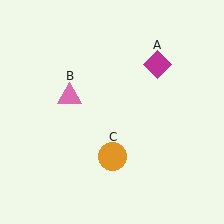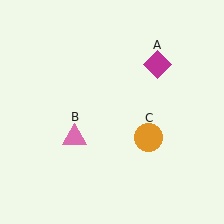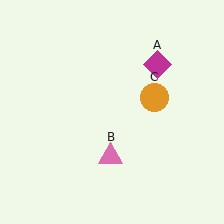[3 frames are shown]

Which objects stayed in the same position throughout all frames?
Magenta diamond (object A) remained stationary.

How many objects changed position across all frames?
2 objects changed position: pink triangle (object B), orange circle (object C).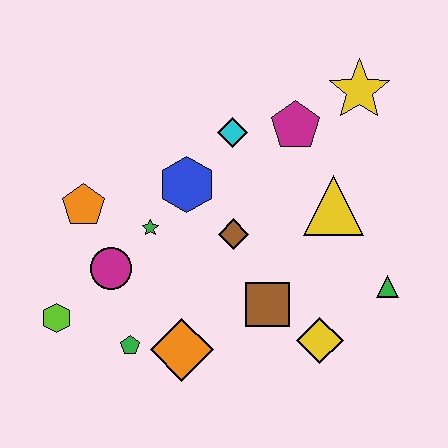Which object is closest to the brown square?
The yellow diamond is closest to the brown square.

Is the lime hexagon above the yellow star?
No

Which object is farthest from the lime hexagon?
The yellow star is farthest from the lime hexagon.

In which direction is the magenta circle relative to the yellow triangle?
The magenta circle is to the left of the yellow triangle.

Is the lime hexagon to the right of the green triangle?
No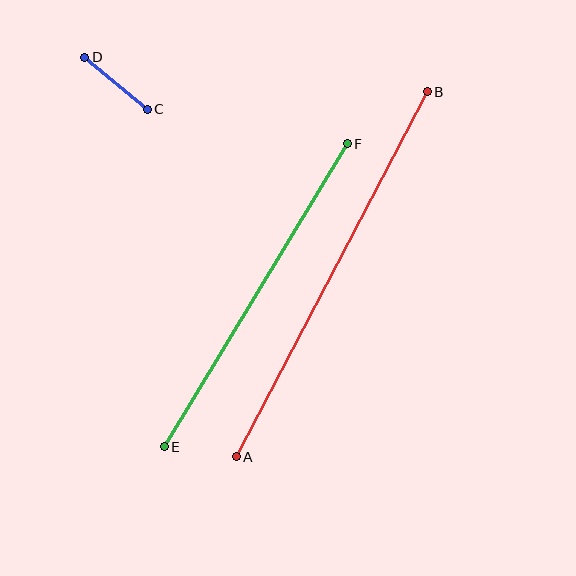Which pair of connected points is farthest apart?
Points A and B are farthest apart.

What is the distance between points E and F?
The distance is approximately 354 pixels.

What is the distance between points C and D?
The distance is approximately 81 pixels.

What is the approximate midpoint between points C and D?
The midpoint is at approximately (116, 83) pixels.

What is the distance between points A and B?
The distance is approximately 412 pixels.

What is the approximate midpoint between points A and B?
The midpoint is at approximately (332, 274) pixels.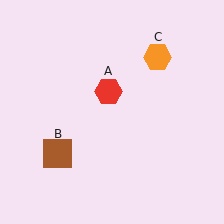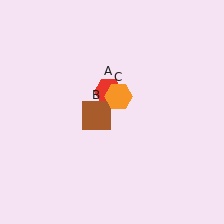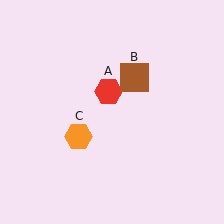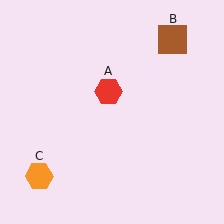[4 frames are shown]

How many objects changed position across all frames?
2 objects changed position: brown square (object B), orange hexagon (object C).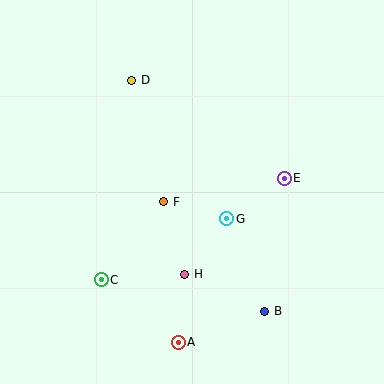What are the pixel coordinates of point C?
Point C is at (101, 280).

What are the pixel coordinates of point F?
Point F is at (164, 202).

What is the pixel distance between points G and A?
The distance between G and A is 133 pixels.